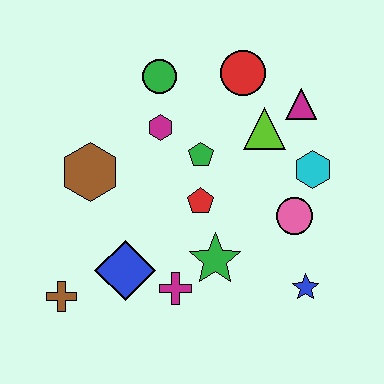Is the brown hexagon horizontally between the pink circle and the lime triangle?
No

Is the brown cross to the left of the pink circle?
Yes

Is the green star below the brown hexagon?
Yes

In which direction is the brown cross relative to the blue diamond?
The brown cross is to the left of the blue diamond.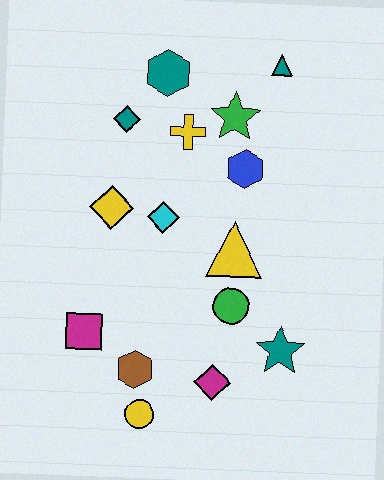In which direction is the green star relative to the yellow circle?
The green star is above the yellow circle.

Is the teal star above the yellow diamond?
No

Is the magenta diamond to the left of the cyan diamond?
No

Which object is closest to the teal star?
The green circle is closest to the teal star.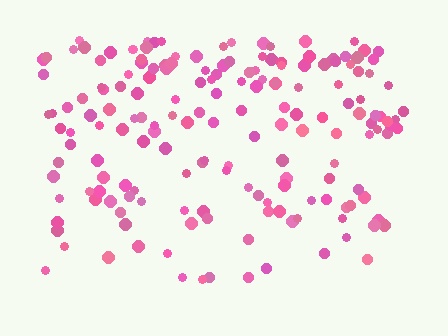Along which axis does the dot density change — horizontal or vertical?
Vertical.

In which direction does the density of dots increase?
From bottom to top, with the top side densest.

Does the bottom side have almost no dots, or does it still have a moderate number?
Still a moderate number, just noticeably fewer than the top.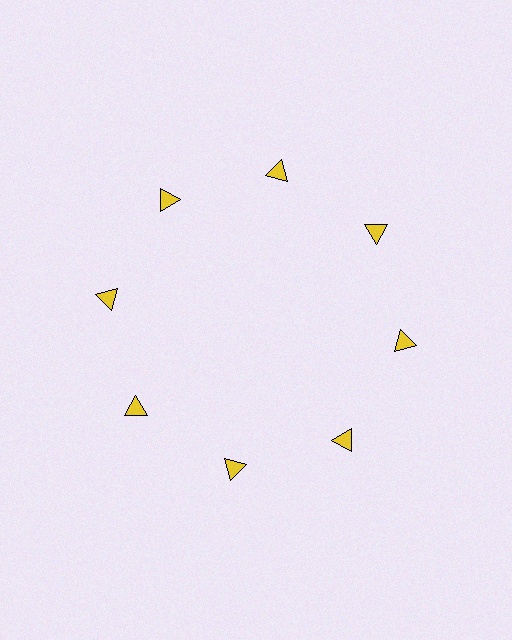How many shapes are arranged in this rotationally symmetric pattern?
There are 8 shapes, arranged in 8 groups of 1.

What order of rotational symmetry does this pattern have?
This pattern has 8-fold rotational symmetry.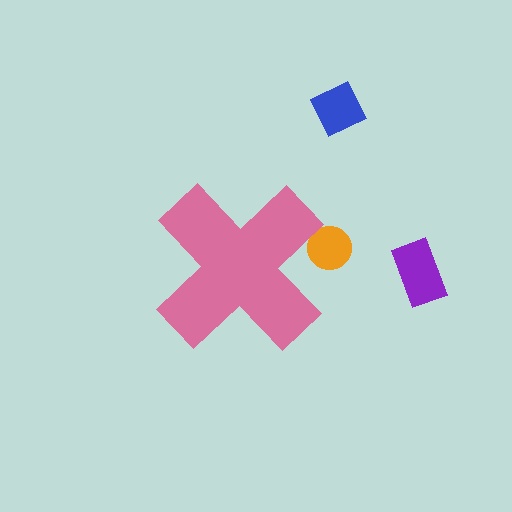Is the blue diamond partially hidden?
No, the blue diamond is fully visible.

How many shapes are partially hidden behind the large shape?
1 shape is partially hidden.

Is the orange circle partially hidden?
Yes, the orange circle is partially hidden behind the pink cross.